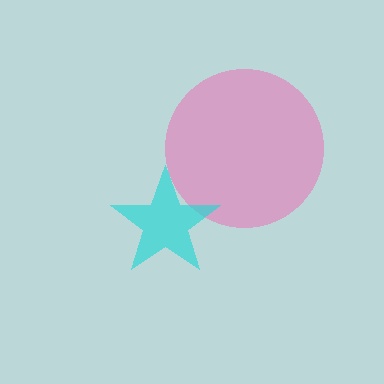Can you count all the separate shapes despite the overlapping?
Yes, there are 2 separate shapes.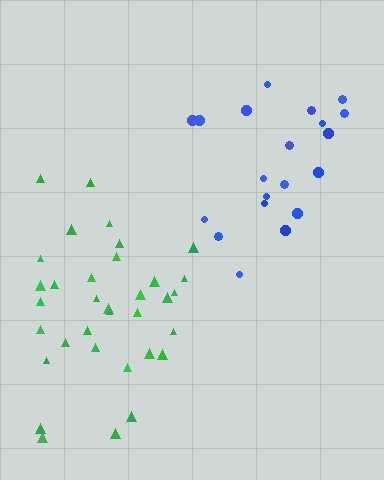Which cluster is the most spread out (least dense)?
Blue.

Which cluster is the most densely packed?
Green.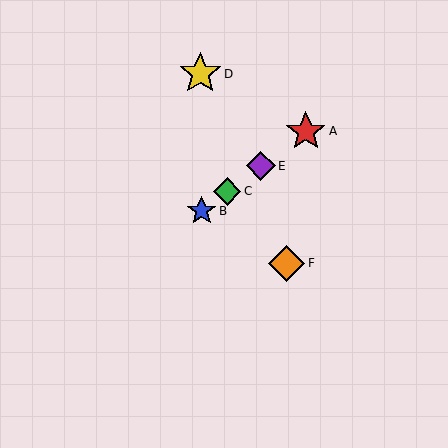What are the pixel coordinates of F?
Object F is at (286, 263).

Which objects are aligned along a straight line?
Objects A, B, C, E are aligned along a straight line.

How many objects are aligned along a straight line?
4 objects (A, B, C, E) are aligned along a straight line.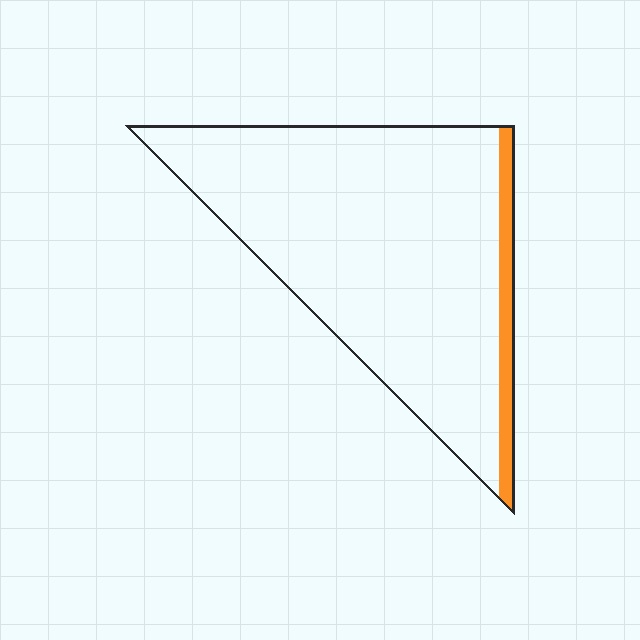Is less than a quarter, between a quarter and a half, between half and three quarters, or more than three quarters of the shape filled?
Less than a quarter.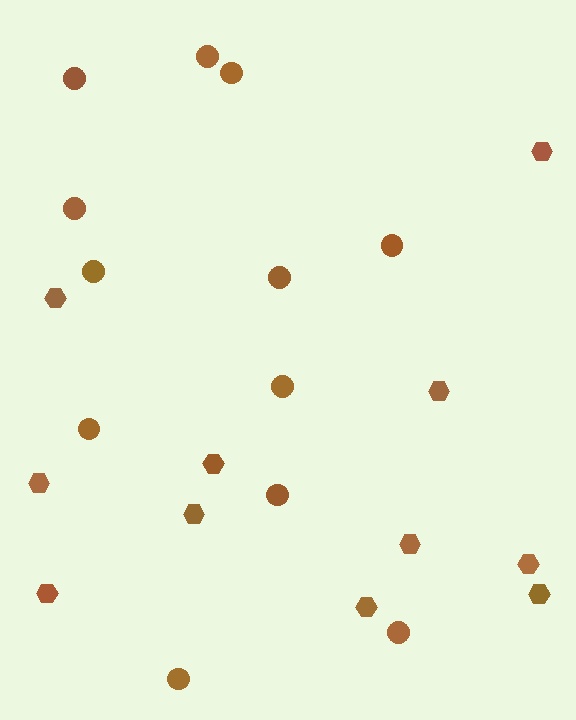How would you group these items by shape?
There are 2 groups: one group of circles (12) and one group of hexagons (11).